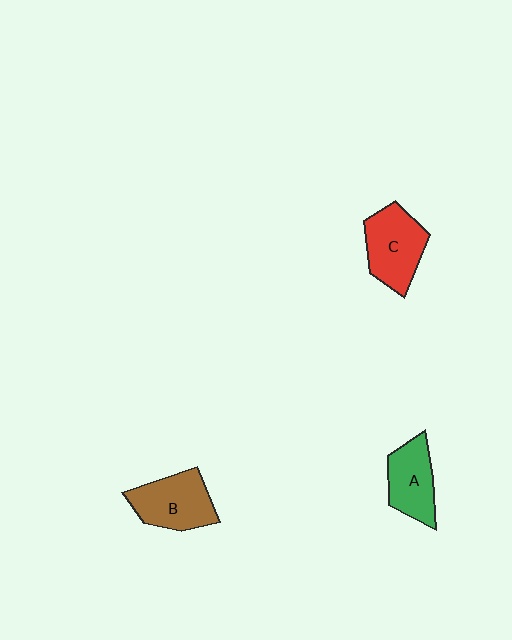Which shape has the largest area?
Shape C (red).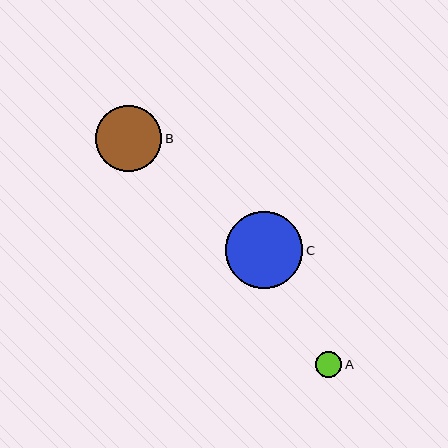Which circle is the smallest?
Circle A is the smallest with a size of approximately 26 pixels.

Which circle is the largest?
Circle C is the largest with a size of approximately 78 pixels.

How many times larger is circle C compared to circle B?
Circle C is approximately 1.2 times the size of circle B.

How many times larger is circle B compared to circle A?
Circle B is approximately 2.5 times the size of circle A.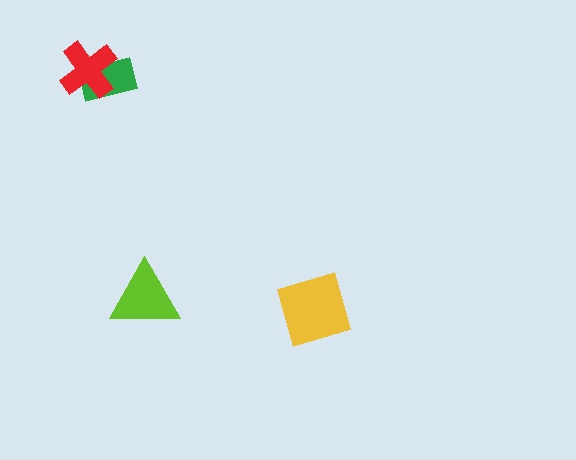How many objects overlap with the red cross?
1 object overlaps with the red cross.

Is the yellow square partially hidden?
No, no other shape covers it.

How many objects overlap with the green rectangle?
1 object overlaps with the green rectangle.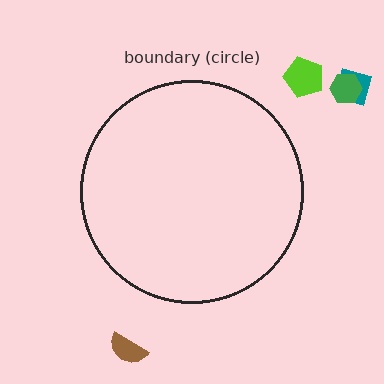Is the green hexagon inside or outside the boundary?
Outside.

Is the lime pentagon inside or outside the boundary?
Outside.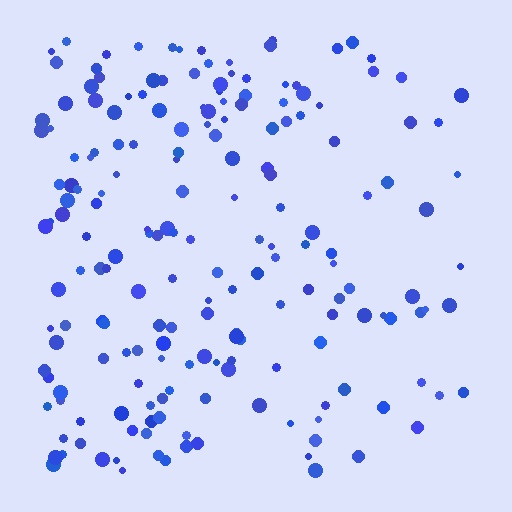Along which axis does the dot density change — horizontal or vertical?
Horizontal.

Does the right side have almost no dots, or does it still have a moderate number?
Still a moderate number, just noticeably fewer than the left.